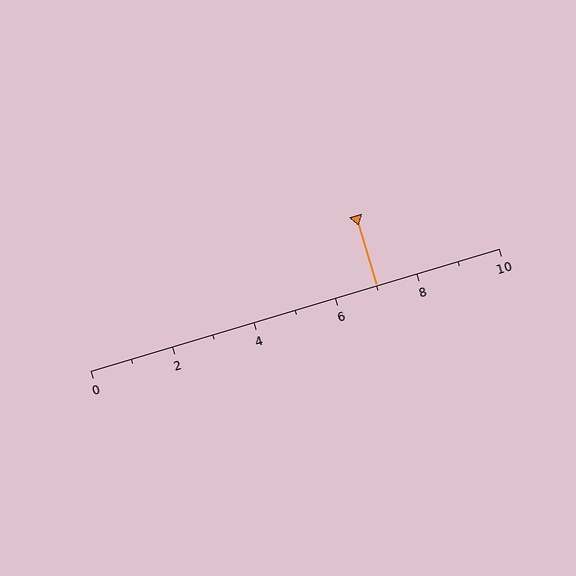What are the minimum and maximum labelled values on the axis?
The axis runs from 0 to 10.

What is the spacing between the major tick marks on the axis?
The major ticks are spaced 2 apart.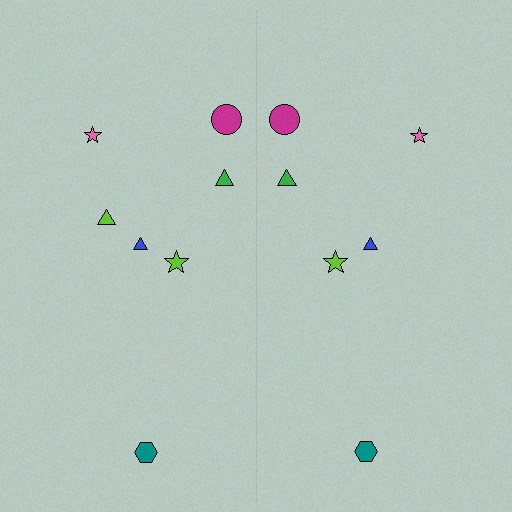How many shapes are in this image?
There are 13 shapes in this image.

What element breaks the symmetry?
A lime triangle is missing from the right side.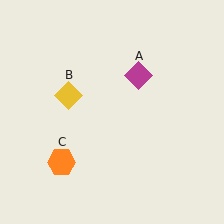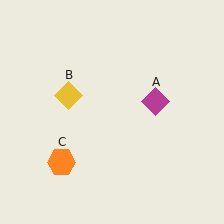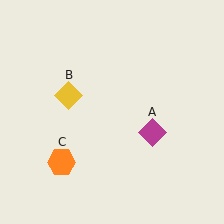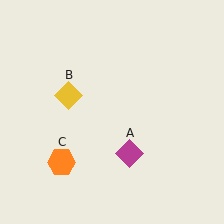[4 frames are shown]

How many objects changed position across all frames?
1 object changed position: magenta diamond (object A).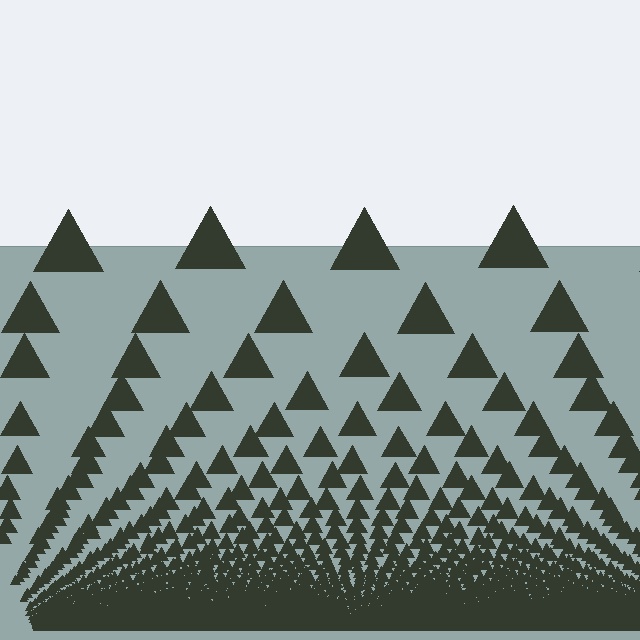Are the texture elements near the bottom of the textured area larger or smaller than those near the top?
Smaller. The gradient is inverted — elements near the bottom are smaller and denser.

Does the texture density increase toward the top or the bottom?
Density increases toward the bottom.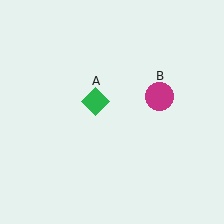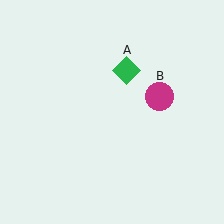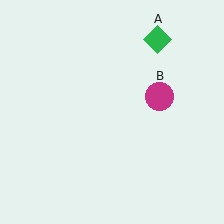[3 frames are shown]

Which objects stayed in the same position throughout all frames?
Magenta circle (object B) remained stationary.